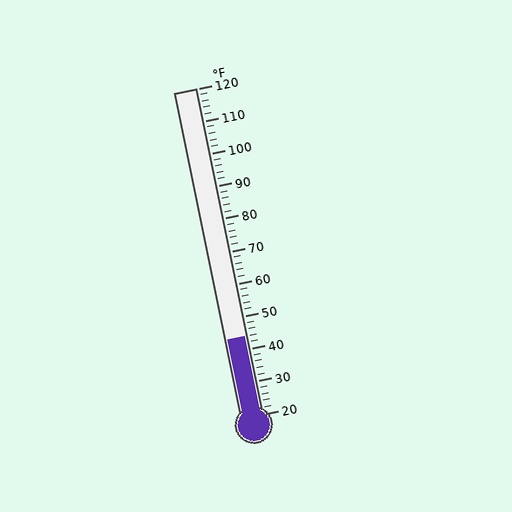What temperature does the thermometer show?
The thermometer shows approximately 44°F.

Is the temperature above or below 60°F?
The temperature is below 60°F.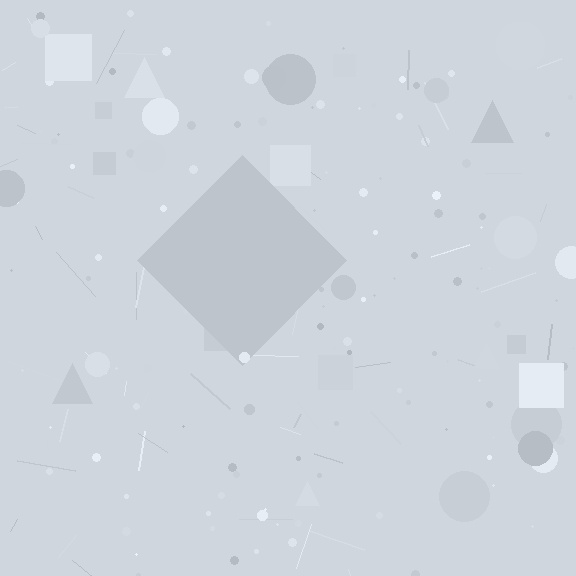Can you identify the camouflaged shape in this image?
The camouflaged shape is a diamond.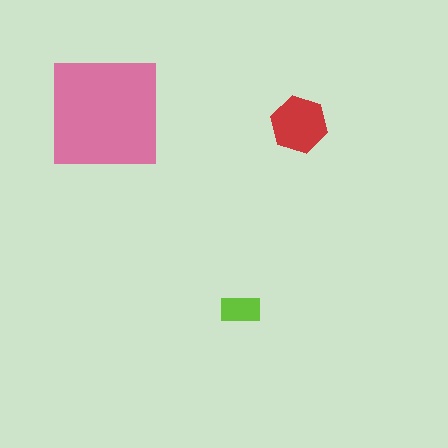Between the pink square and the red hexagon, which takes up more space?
The pink square.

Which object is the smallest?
The lime rectangle.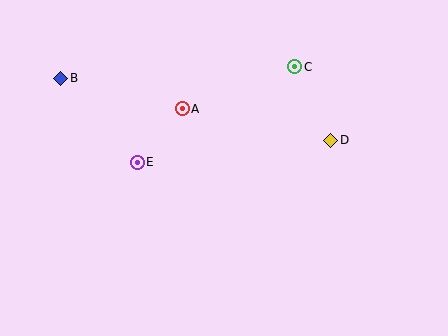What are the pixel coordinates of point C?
Point C is at (295, 67).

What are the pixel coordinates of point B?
Point B is at (61, 78).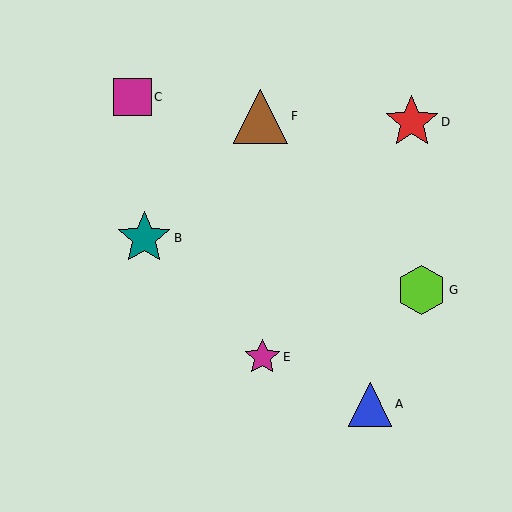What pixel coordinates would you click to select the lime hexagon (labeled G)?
Click at (422, 290) to select the lime hexagon G.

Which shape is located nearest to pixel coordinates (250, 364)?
The magenta star (labeled E) at (262, 357) is nearest to that location.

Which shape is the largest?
The brown triangle (labeled F) is the largest.